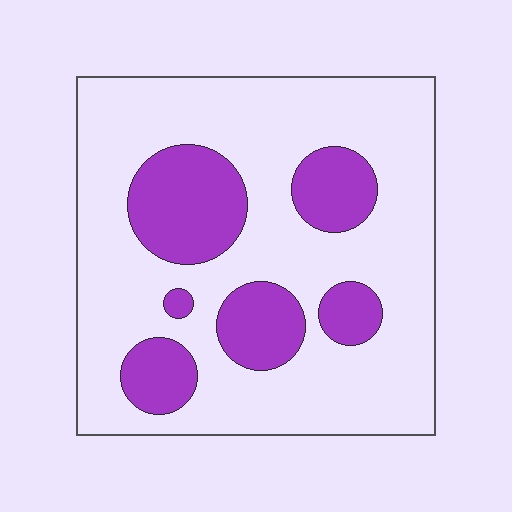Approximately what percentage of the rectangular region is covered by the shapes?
Approximately 25%.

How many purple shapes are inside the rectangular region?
6.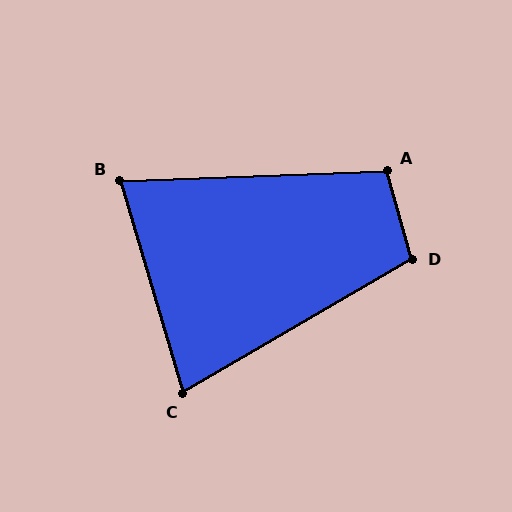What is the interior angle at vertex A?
Approximately 104 degrees (obtuse).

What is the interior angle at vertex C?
Approximately 76 degrees (acute).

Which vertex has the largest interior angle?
D, at approximately 104 degrees.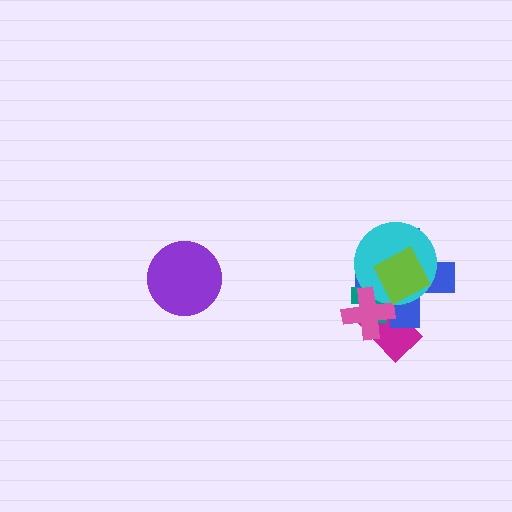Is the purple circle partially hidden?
No, no other shape covers it.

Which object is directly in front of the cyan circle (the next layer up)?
The pink cross is directly in front of the cyan circle.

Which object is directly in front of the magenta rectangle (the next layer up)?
The blue cross is directly in front of the magenta rectangle.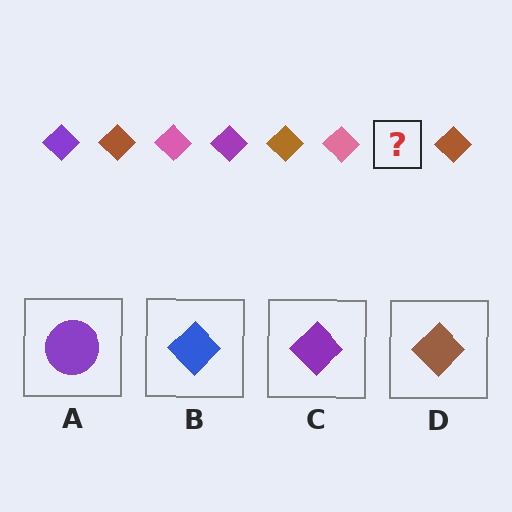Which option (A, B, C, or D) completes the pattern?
C.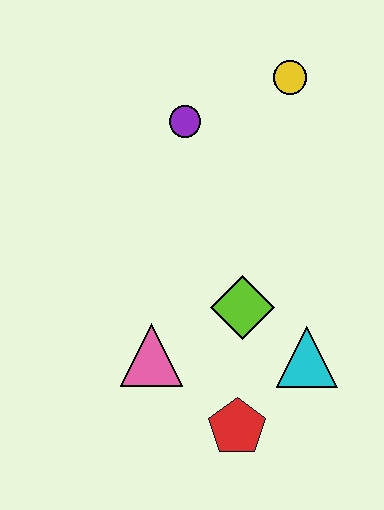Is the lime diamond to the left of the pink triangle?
No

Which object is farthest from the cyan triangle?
The yellow circle is farthest from the cyan triangle.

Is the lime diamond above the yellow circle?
No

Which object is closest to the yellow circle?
The purple circle is closest to the yellow circle.